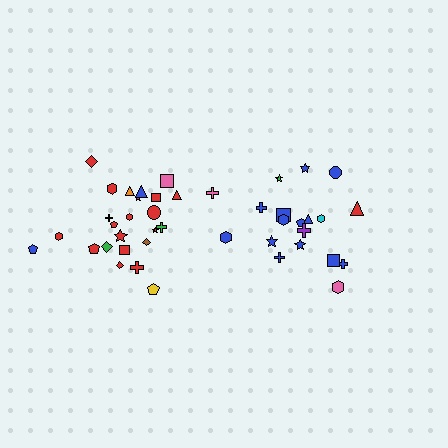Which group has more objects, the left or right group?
The left group.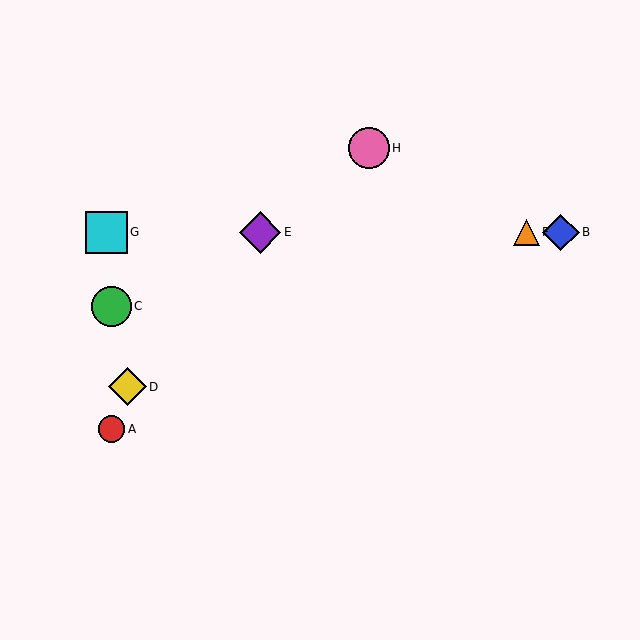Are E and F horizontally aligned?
Yes, both are at y≈232.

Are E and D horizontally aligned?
No, E is at y≈232 and D is at y≈387.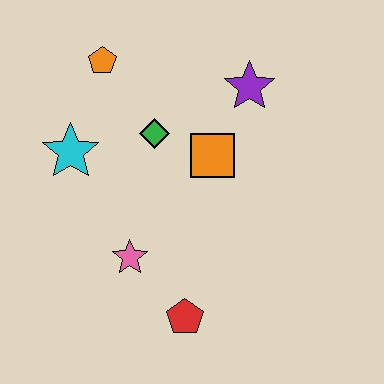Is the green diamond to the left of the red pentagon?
Yes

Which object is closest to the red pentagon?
The pink star is closest to the red pentagon.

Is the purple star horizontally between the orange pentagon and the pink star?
No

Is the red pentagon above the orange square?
No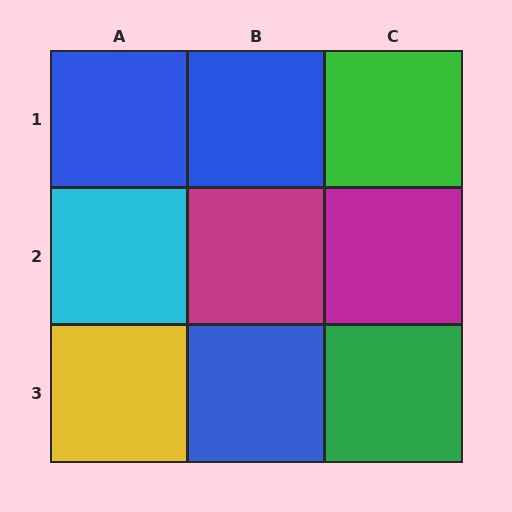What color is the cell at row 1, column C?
Green.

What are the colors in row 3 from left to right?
Yellow, blue, green.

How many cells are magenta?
2 cells are magenta.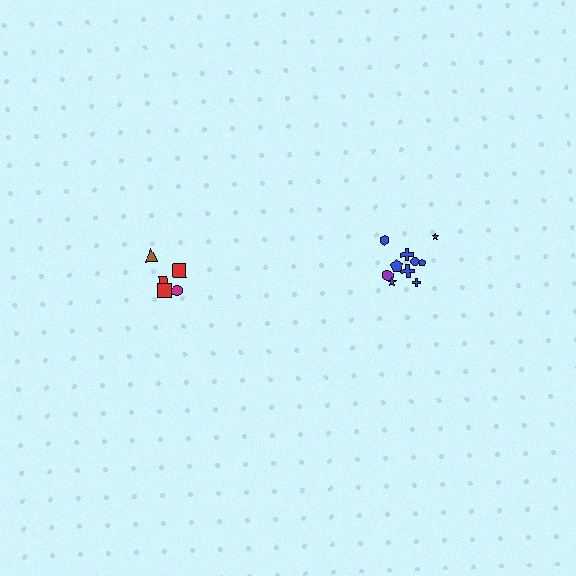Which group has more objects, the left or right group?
The right group.